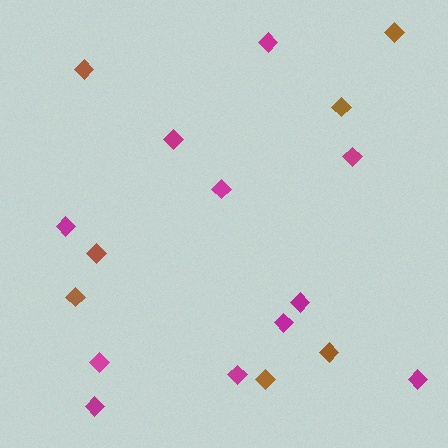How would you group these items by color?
There are 2 groups: one group of magenta diamonds (11) and one group of brown diamonds (7).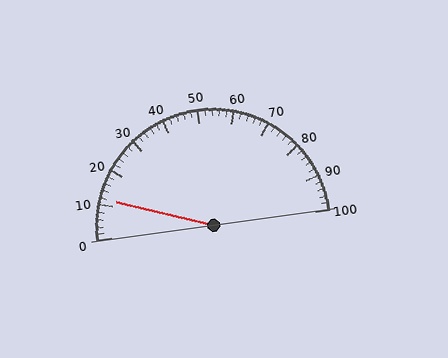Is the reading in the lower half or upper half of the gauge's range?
The reading is in the lower half of the range (0 to 100).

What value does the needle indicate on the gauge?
The needle indicates approximately 12.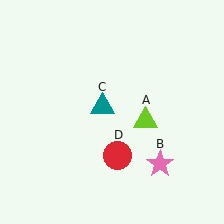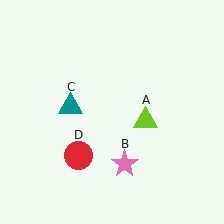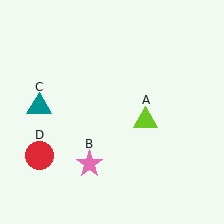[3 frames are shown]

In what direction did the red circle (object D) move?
The red circle (object D) moved left.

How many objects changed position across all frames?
3 objects changed position: pink star (object B), teal triangle (object C), red circle (object D).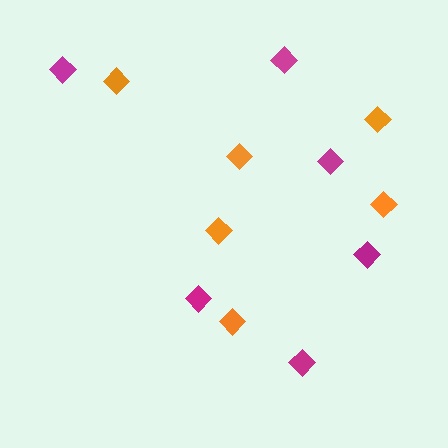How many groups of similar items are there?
There are 2 groups: one group of orange diamonds (6) and one group of magenta diamonds (6).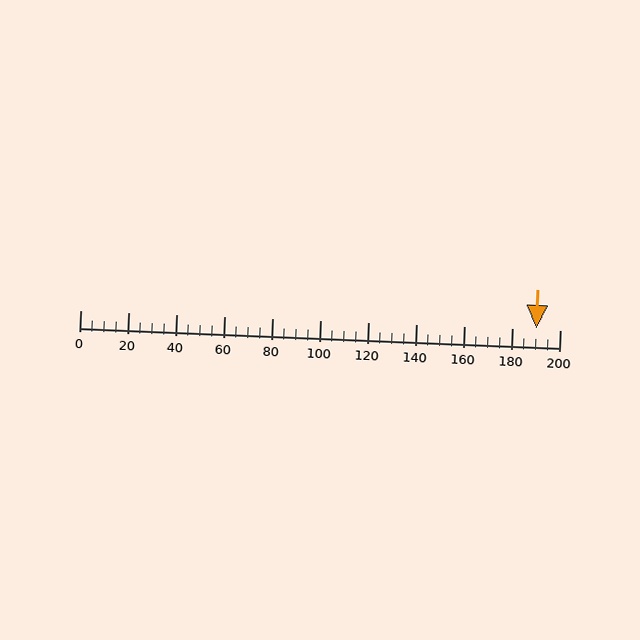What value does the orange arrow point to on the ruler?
The orange arrow points to approximately 190.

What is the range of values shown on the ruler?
The ruler shows values from 0 to 200.